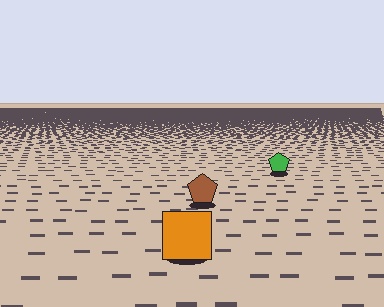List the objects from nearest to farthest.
From nearest to farthest: the orange square, the brown pentagon, the green pentagon.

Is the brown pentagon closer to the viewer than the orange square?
No. The orange square is closer — you can tell from the texture gradient: the ground texture is coarser near it.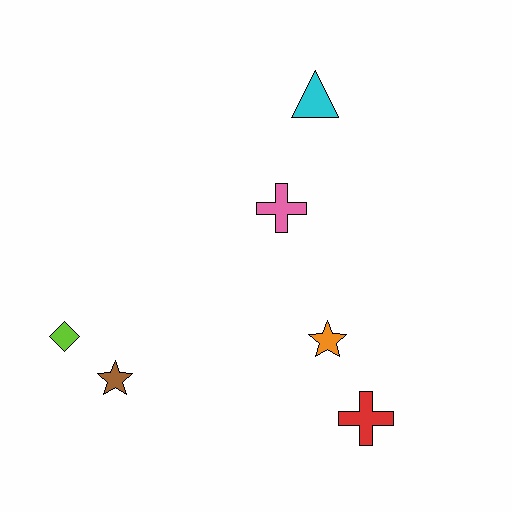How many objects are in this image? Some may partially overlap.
There are 6 objects.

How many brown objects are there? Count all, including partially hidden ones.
There is 1 brown object.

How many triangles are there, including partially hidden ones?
There is 1 triangle.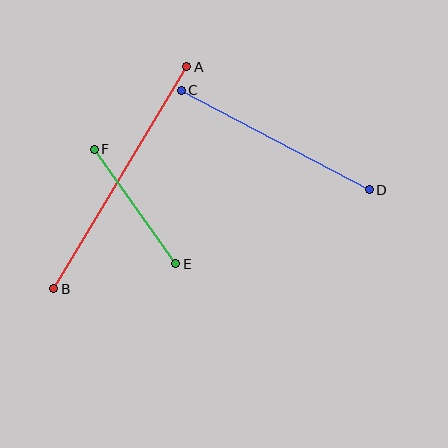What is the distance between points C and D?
The distance is approximately 213 pixels.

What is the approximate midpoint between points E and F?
The midpoint is at approximately (135, 206) pixels.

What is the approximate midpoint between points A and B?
The midpoint is at approximately (120, 178) pixels.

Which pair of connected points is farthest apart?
Points A and B are farthest apart.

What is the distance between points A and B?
The distance is approximately 259 pixels.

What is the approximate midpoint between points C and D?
The midpoint is at approximately (275, 140) pixels.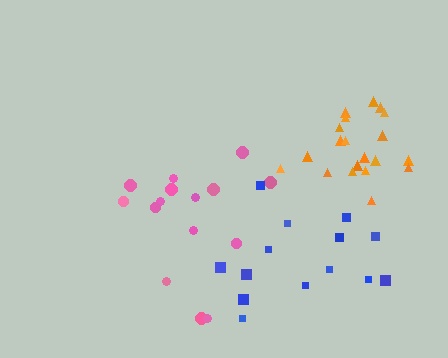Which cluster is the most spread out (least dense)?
Blue.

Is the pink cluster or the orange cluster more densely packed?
Orange.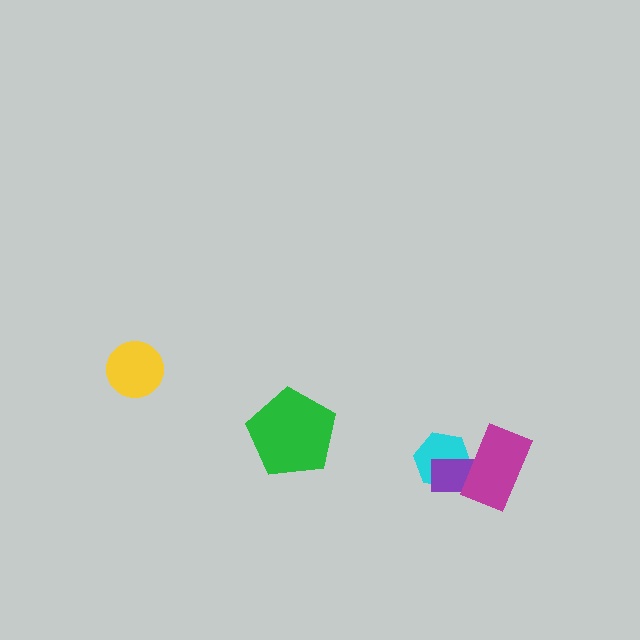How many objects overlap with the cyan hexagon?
2 objects overlap with the cyan hexagon.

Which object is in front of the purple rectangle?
The magenta rectangle is in front of the purple rectangle.